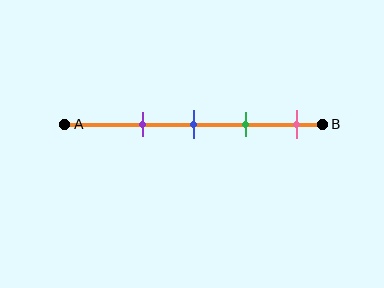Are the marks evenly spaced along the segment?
Yes, the marks are approximately evenly spaced.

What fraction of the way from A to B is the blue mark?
The blue mark is approximately 50% (0.5) of the way from A to B.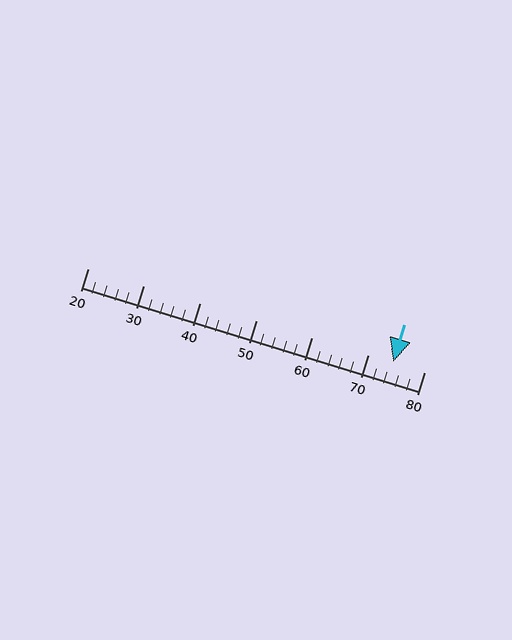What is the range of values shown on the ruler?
The ruler shows values from 20 to 80.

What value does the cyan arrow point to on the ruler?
The cyan arrow points to approximately 74.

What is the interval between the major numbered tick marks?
The major tick marks are spaced 10 units apart.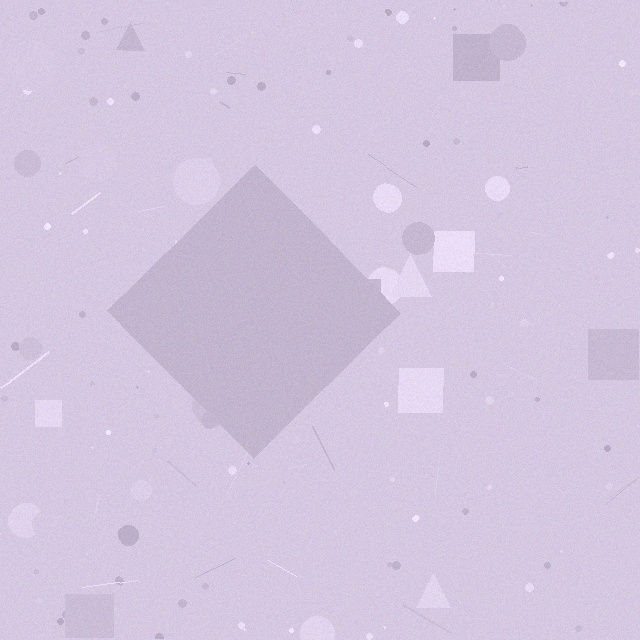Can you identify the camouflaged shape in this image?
The camouflaged shape is a diamond.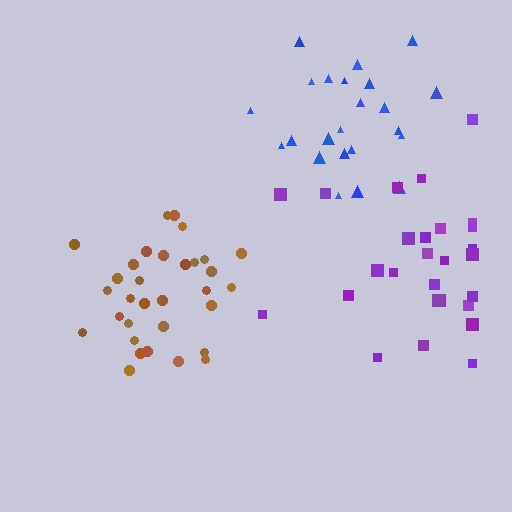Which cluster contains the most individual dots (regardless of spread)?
Brown (32).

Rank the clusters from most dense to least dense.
brown, blue, purple.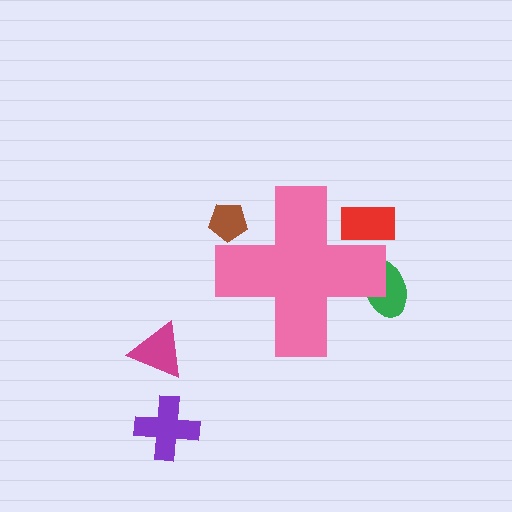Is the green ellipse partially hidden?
Yes, the green ellipse is partially hidden behind the pink cross.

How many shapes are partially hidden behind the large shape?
3 shapes are partially hidden.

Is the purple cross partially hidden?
No, the purple cross is fully visible.